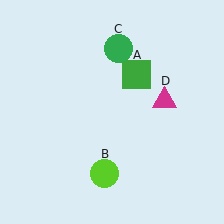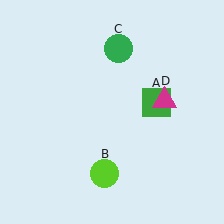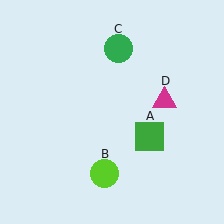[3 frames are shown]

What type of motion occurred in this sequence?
The green square (object A) rotated clockwise around the center of the scene.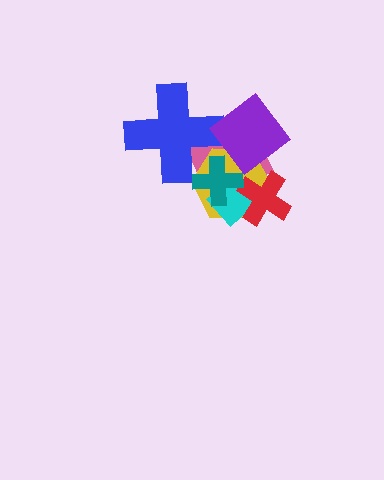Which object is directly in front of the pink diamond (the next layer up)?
The yellow hexagon is directly in front of the pink diamond.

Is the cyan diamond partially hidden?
Yes, it is partially covered by another shape.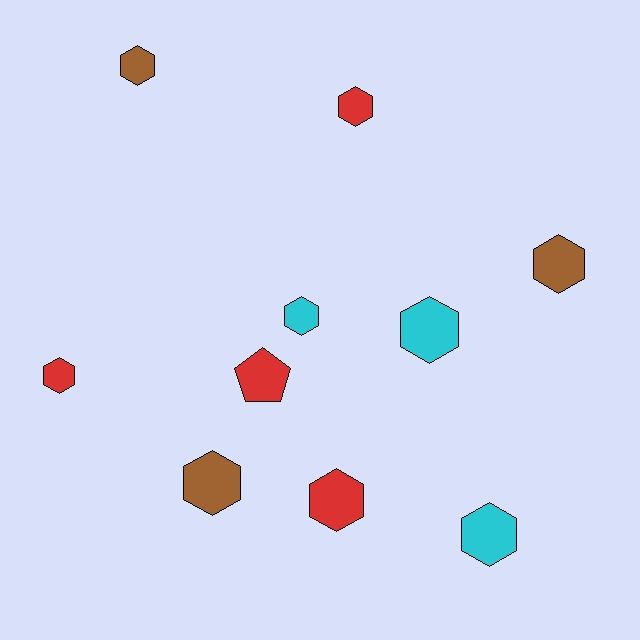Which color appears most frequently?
Red, with 4 objects.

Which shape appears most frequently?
Hexagon, with 9 objects.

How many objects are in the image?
There are 10 objects.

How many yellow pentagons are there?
There are no yellow pentagons.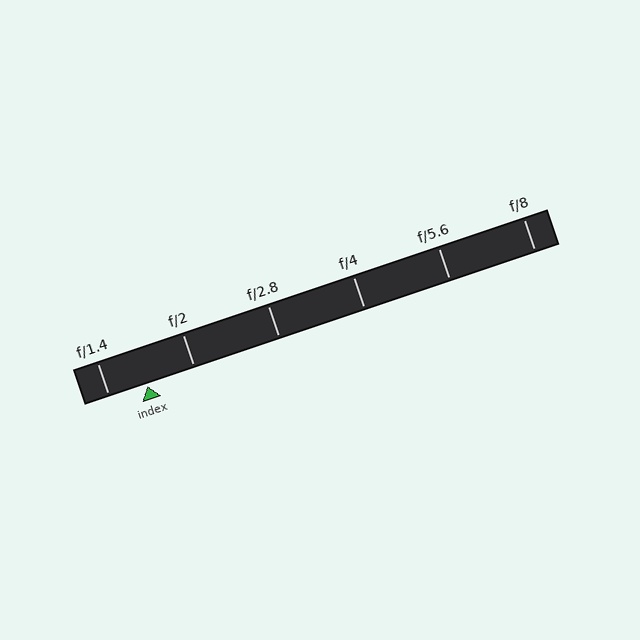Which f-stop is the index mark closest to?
The index mark is closest to f/1.4.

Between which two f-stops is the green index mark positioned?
The index mark is between f/1.4 and f/2.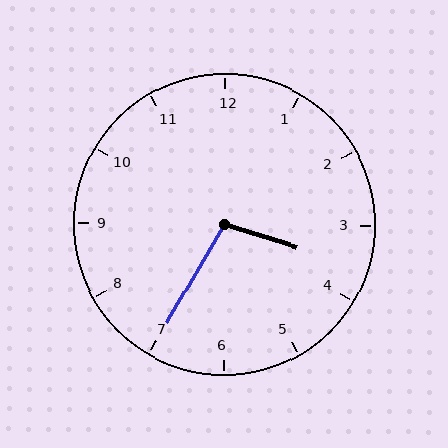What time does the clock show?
3:35.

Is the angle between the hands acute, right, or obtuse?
It is obtuse.